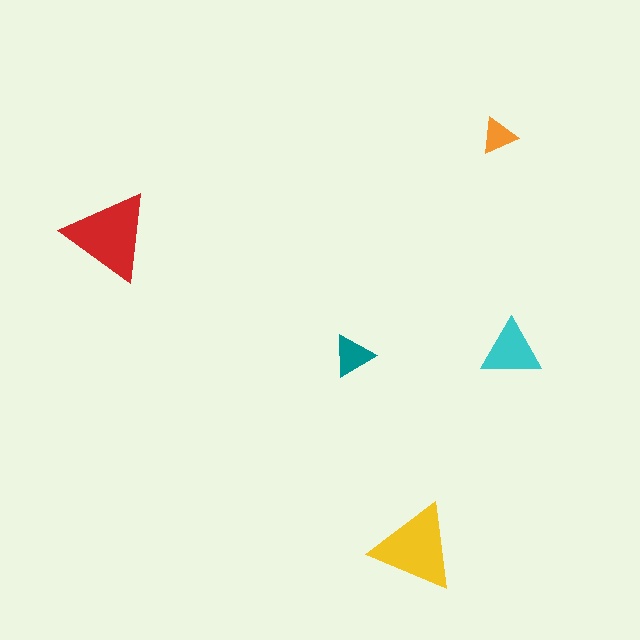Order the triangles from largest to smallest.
the red one, the yellow one, the cyan one, the teal one, the orange one.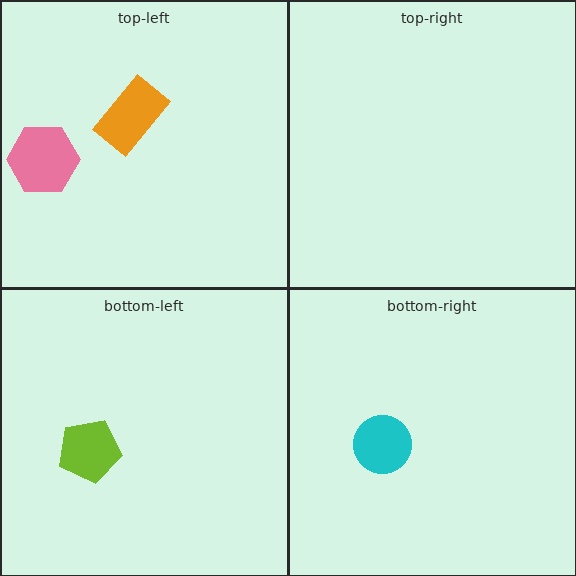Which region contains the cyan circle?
The bottom-right region.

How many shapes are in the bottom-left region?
1.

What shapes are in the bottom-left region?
The lime pentagon.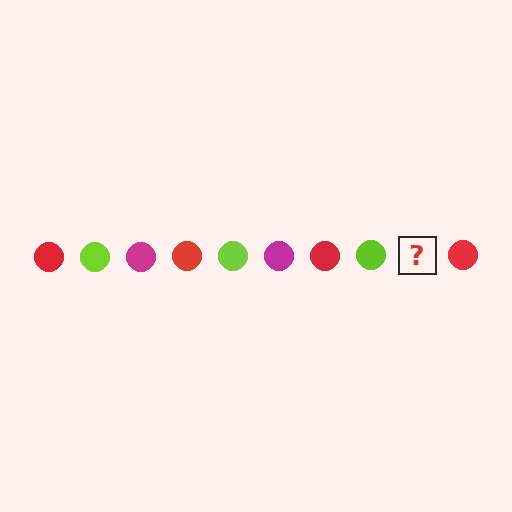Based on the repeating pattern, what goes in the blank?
The blank should be a magenta circle.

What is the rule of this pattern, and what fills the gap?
The rule is that the pattern cycles through red, lime, magenta circles. The gap should be filled with a magenta circle.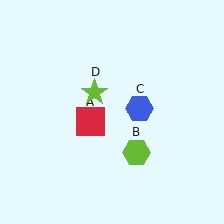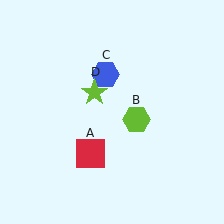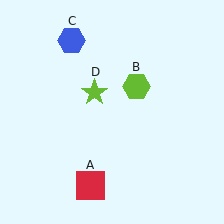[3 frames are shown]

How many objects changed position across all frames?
3 objects changed position: red square (object A), lime hexagon (object B), blue hexagon (object C).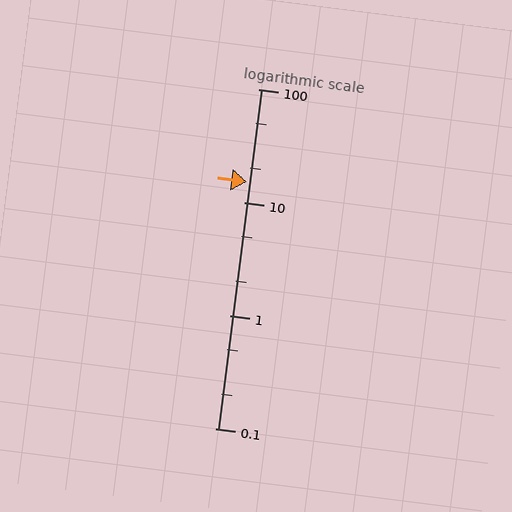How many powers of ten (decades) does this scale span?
The scale spans 3 decades, from 0.1 to 100.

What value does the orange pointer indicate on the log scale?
The pointer indicates approximately 15.